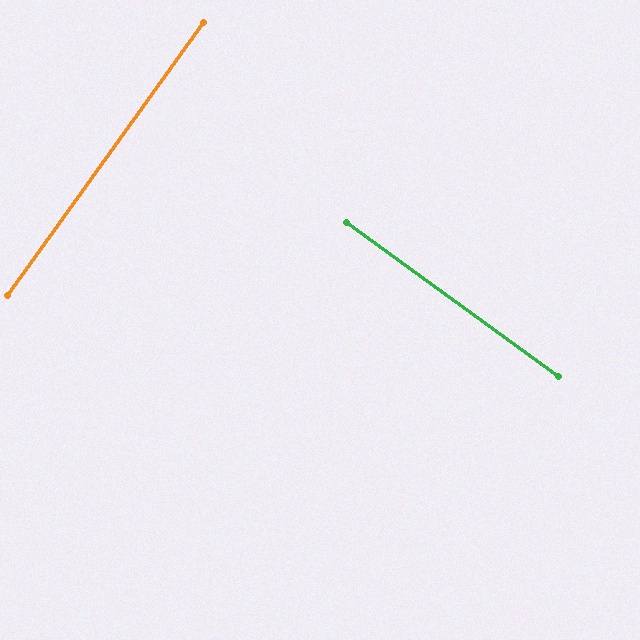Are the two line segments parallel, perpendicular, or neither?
Perpendicular — they meet at approximately 89°.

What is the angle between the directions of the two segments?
Approximately 89 degrees.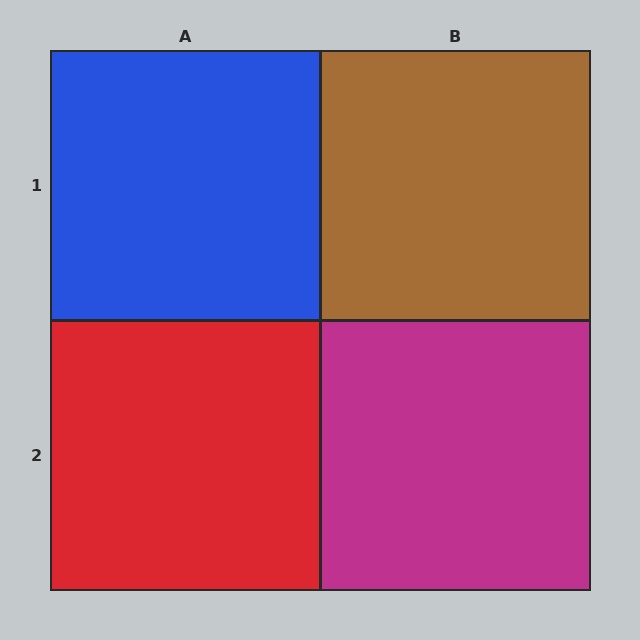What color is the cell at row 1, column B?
Brown.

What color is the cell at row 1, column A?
Blue.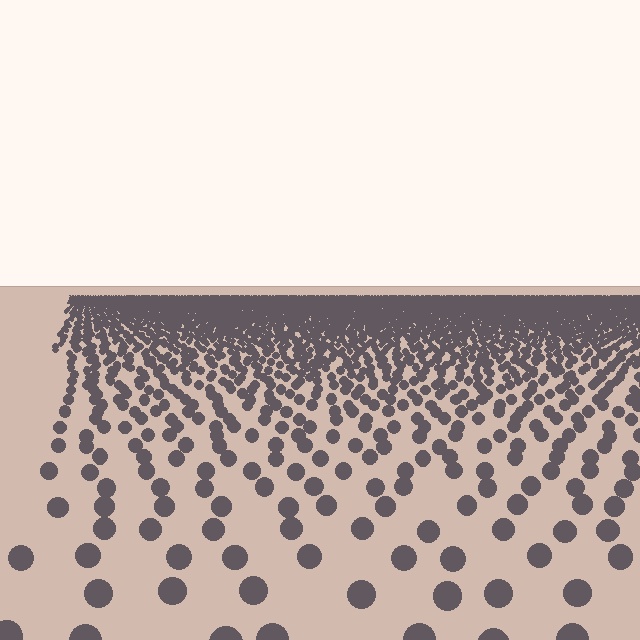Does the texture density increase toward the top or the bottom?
Density increases toward the top.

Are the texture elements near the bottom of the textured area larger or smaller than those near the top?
Larger. Near the bottom, elements are closer to the viewer and appear at a bigger on-screen size.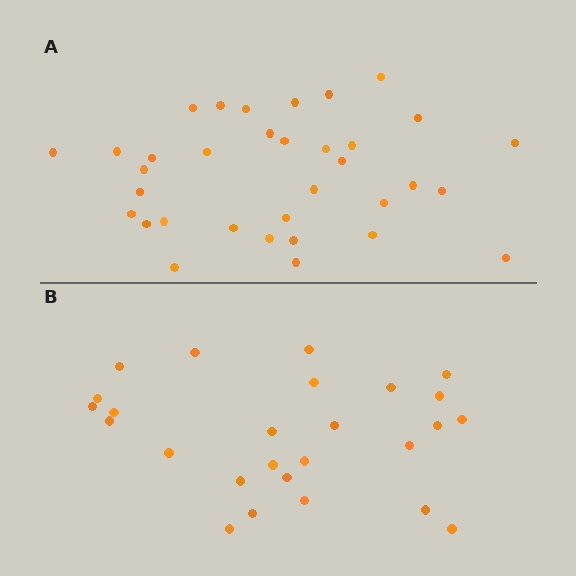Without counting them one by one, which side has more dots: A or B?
Region A (the top region) has more dots.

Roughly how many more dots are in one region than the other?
Region A has roughly 8 or so more dots than region B.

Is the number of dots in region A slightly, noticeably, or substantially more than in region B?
Region A has noticeably more, but not dramatically so. The ratio is roughly 1.3 to 1.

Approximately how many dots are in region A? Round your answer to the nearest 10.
About 30 dots. (The exact count is 34, which rounds to 30.)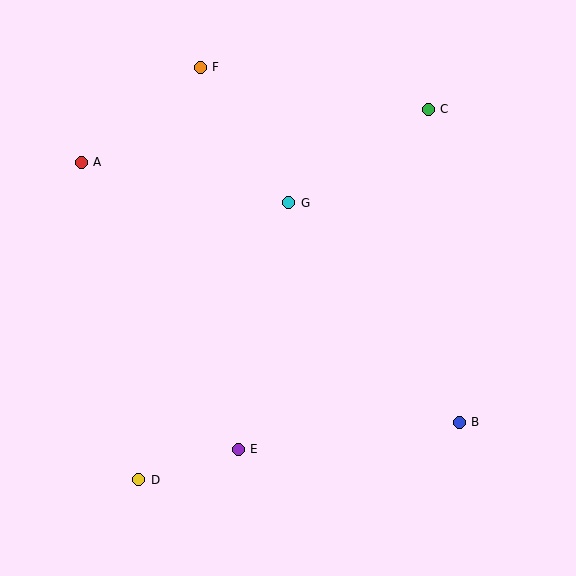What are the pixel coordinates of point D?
Point D is at (139, 480).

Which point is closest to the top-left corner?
Point A is closest to the top-left corner.